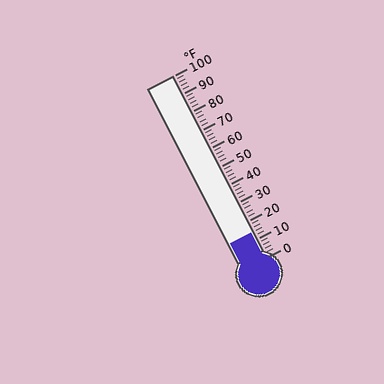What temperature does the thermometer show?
The thermometer shows approximately 14°F.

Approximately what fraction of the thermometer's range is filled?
The thermometer is filled to approximately 15% of its range.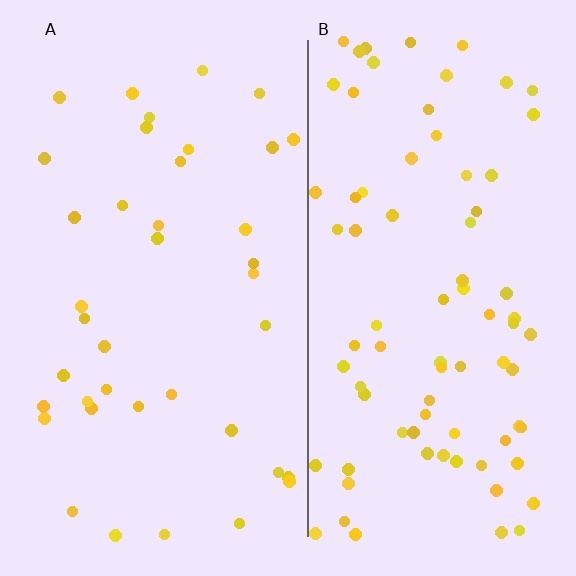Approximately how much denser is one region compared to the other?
Approximately 2.1× — region B over region A.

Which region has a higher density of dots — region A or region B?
B (the right).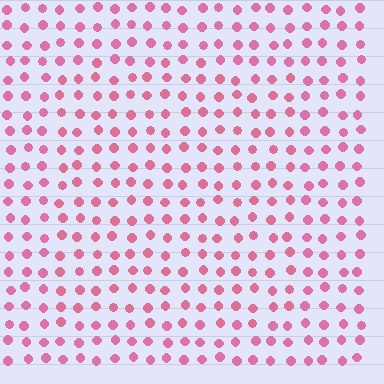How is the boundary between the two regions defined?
The boundary is defined purely by a slight shift in hue (about 15 degrees). Spacing, size, and orientation are identical on both sides.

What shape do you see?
I see a rectangle.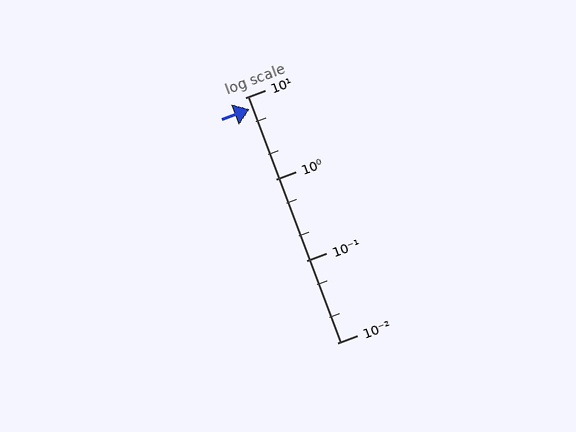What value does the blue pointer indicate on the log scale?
The pointer indicates approximately 7.2.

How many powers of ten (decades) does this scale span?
The scale spans 3 decades, from 0.01 to 10.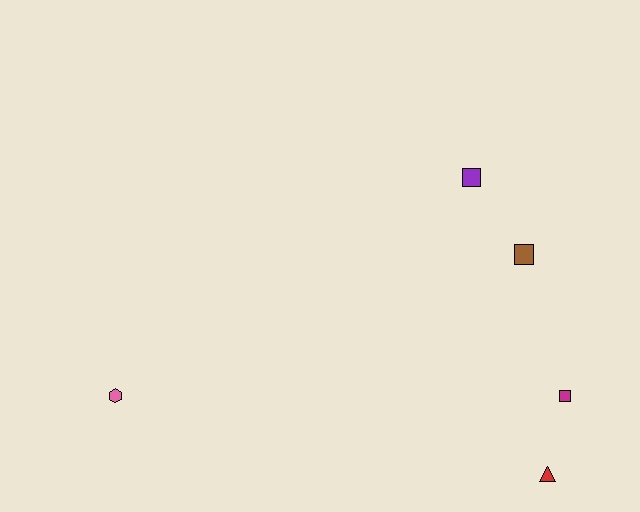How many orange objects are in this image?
There are no orange objects.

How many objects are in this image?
There are 5 objects.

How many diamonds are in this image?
There are no diamonds.